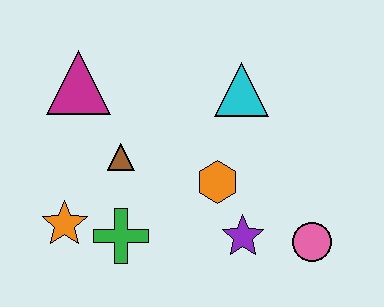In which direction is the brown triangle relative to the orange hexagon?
The brown triangle is to the left of the orange hexagon.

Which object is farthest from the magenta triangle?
The pink circle is farthest from the magenta triangle.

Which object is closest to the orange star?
The green cross is closest to the orange star.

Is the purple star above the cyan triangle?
No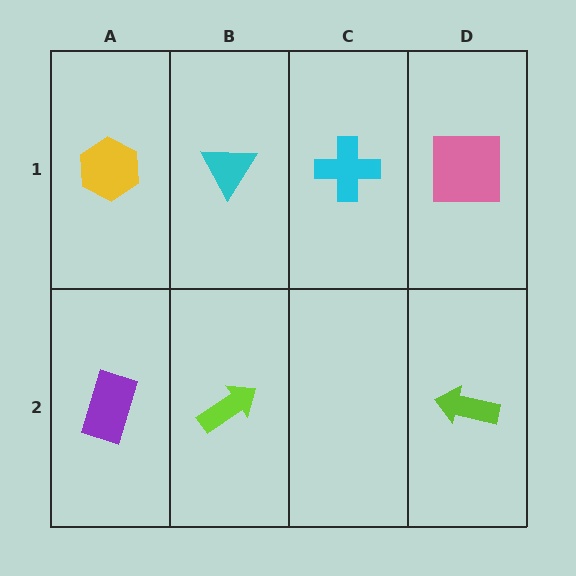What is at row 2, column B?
A lime arrow.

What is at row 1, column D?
A pink square.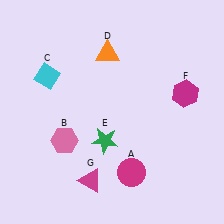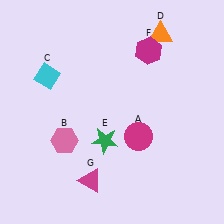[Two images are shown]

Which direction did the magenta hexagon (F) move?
The magenta hexagon (F) moved up.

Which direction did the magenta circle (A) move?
The magenta circle (A) moved up.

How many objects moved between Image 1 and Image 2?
3 objects moved between the two images.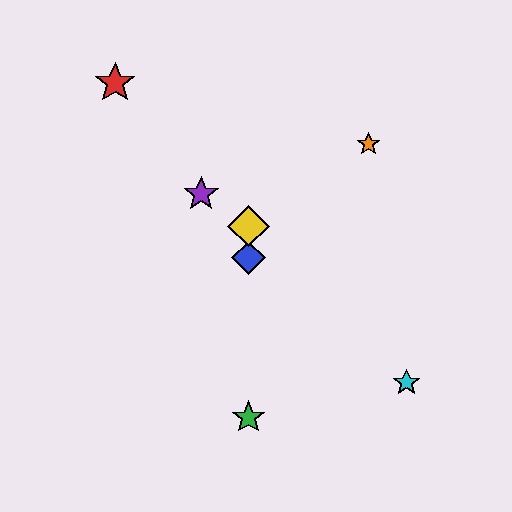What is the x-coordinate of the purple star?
The purple star is at x≈201.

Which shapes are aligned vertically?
The blue diamond, the green star, the yellow diamond are aligned vertically.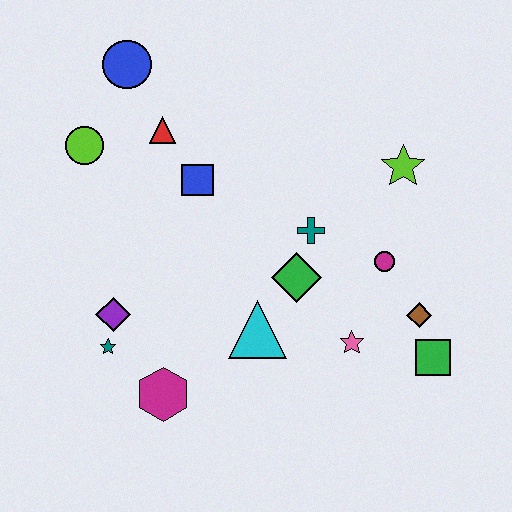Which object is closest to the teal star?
The purple diamond is closest to the teal star.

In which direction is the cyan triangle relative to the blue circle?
The cyan triangle is below the blue circle.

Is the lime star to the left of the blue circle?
No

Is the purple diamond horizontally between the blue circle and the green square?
No